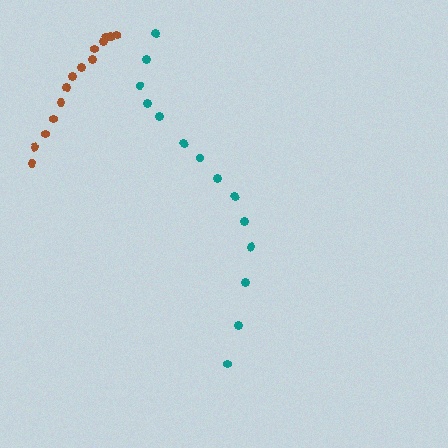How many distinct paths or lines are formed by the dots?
There are 2 distinct paths.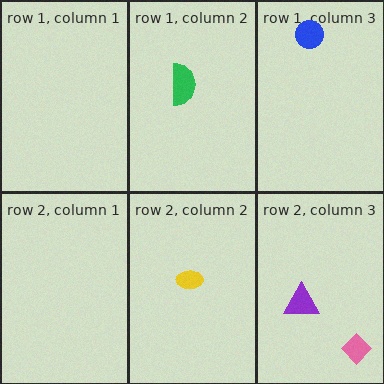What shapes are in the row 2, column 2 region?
The yellow ellipse.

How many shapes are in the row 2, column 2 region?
1.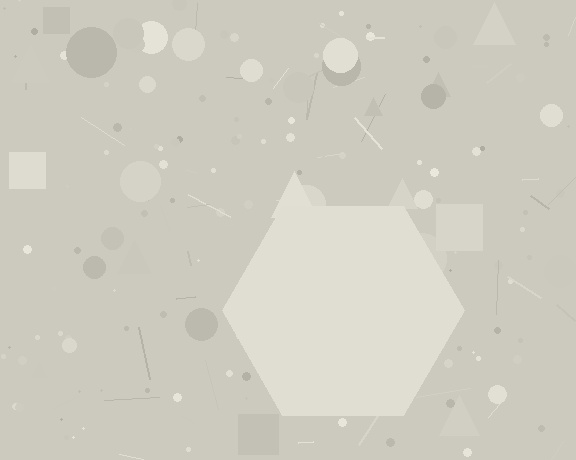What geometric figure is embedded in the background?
A hexagon is embedded in the background.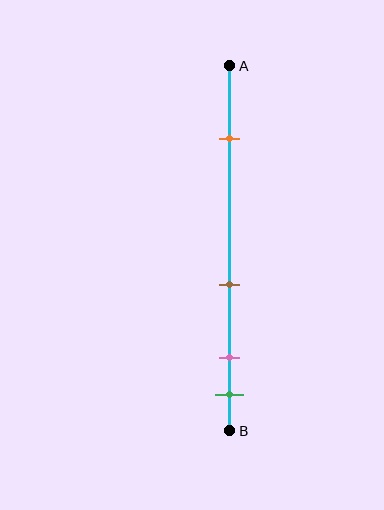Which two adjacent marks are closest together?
The pink and green marks are the closest adjacent pair.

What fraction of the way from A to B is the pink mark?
The pink mark is approximately 80% (0.8) of the way from A to B.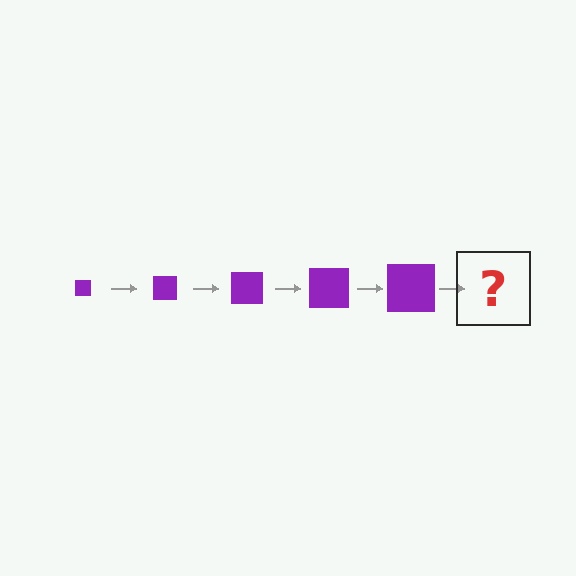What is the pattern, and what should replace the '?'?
The pattern is that the square gets progressively larger each step. The '?' should be a purple square, larger than the previous one.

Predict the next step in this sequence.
The next step is a purple square, larger than the previous one.